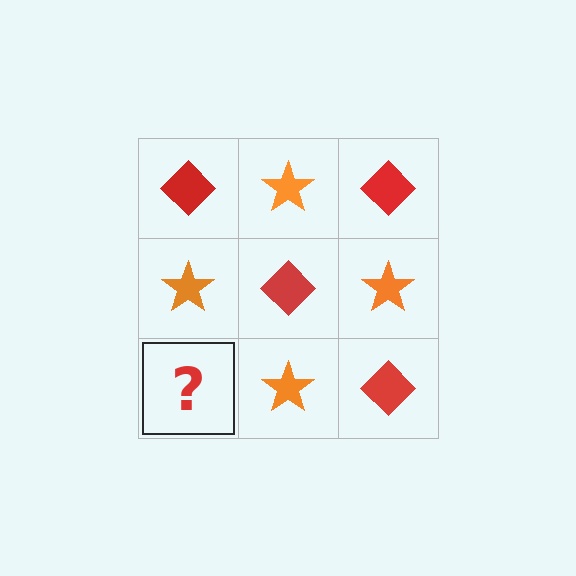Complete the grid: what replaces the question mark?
The question mark should be replaced with a red diamond.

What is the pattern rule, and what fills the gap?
The rule is that it alternates red diamond and orange star in a checkerboard pattern. The gap should be filled with a red diamond.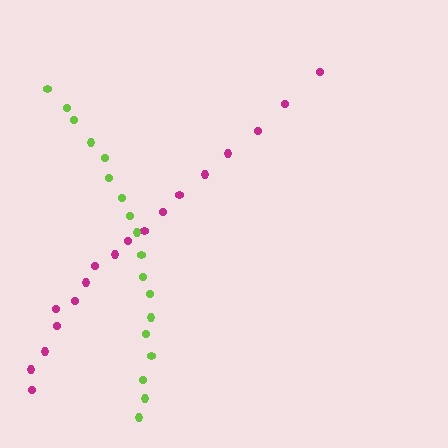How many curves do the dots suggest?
There are 2 distinct paths.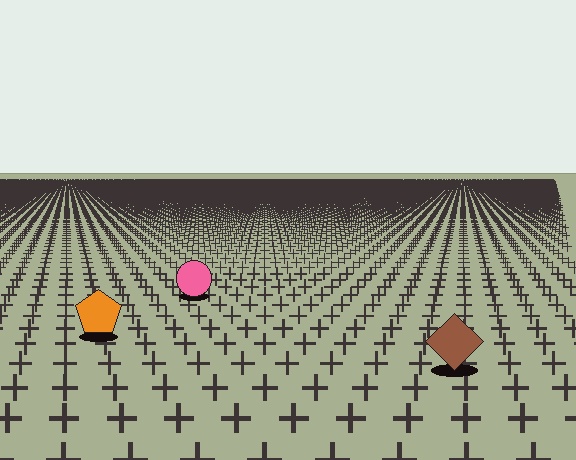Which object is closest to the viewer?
The brown diamond is closest. The texture marks near it are larger and more spread out.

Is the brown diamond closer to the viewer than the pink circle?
Yes. The brown diamond is closer — you can tell from the texture gradient: the ground texture is coarser near it.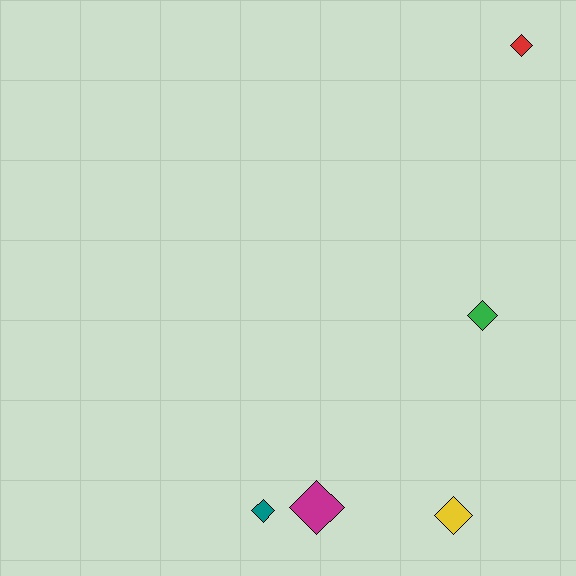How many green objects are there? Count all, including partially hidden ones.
There is 1 green object.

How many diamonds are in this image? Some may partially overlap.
There are 5 diamonds.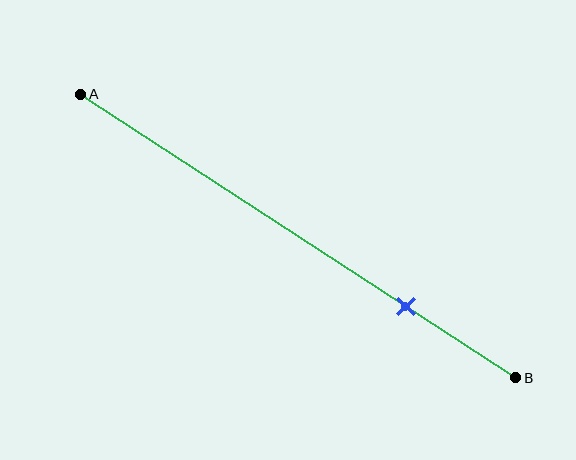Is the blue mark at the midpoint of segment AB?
No, the mark is at about 75% from A, not at the 50% midpoint.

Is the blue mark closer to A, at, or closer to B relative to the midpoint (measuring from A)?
The blue mark is closer to point B than the midpoint of segment AB.